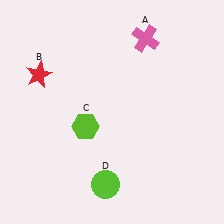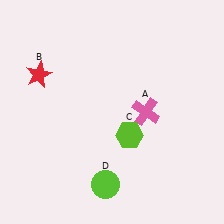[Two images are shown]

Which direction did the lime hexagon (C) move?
The lime hexagon (C) moved right.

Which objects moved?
The objects that moved are: the pink cross (A), the lime hexagon (C).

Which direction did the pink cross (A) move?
The pink cross (A) moved down.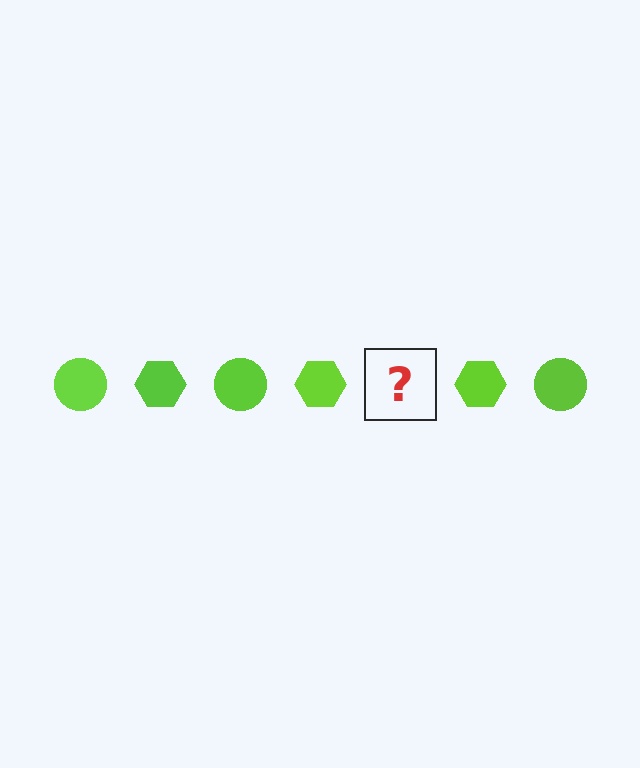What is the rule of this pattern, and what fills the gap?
The rule is that the pattern cycles through circle, hexagon shapes in lime. The gap should be filled with a lime circle.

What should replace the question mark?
The question mark should be replaced with a lime circle.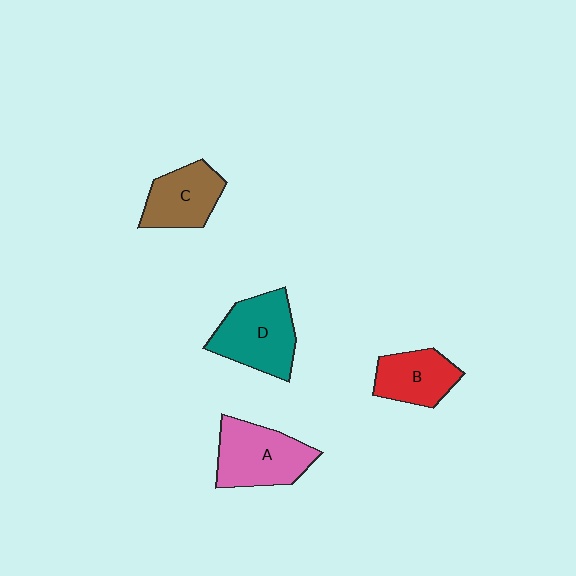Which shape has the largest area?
Shape D (teal).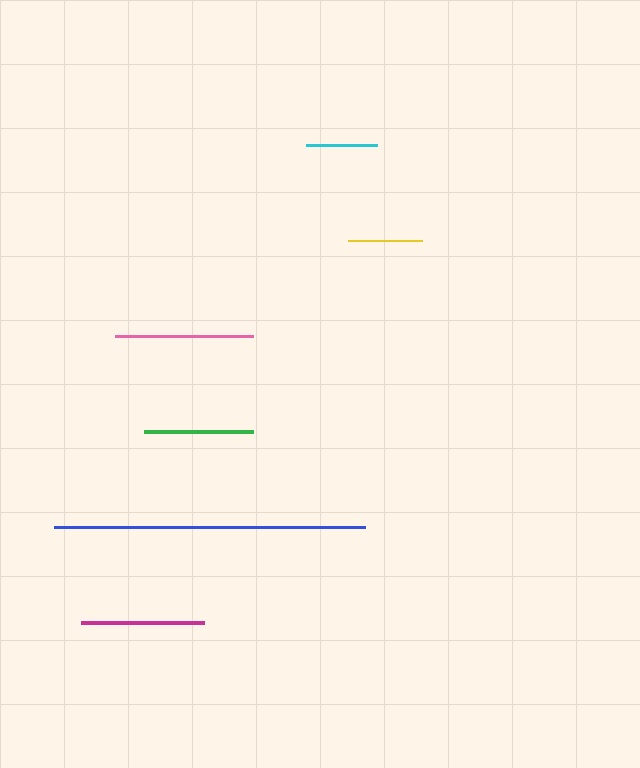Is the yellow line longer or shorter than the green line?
The green line is longer than the yellow line.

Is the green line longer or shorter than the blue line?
The blue line is longer than the green line.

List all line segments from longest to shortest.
From longest to shortest: blue, pink, magenta, green, yellow, cyan.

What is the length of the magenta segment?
The magenta segment is approximately 123 pixels long.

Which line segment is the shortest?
The cyan line is the shortest at approximately 71 pixels.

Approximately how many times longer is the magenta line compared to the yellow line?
The magenta line is approximately 1.7 times the length of the yellow line.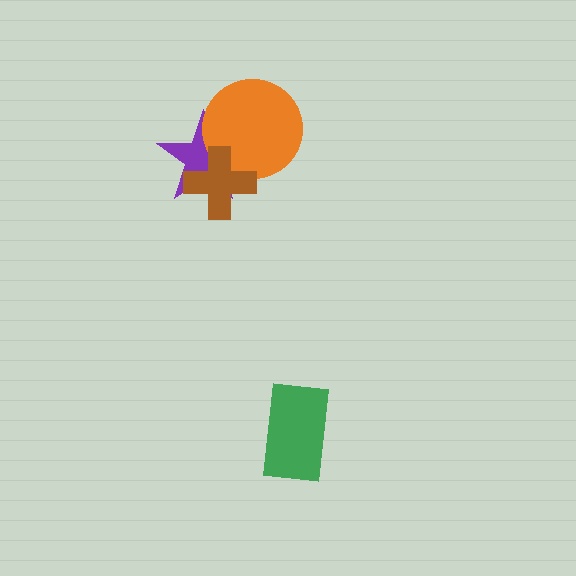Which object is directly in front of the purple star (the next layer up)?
The orange circle is directly in front of the purple star.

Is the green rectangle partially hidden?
No, no other shape covers it.